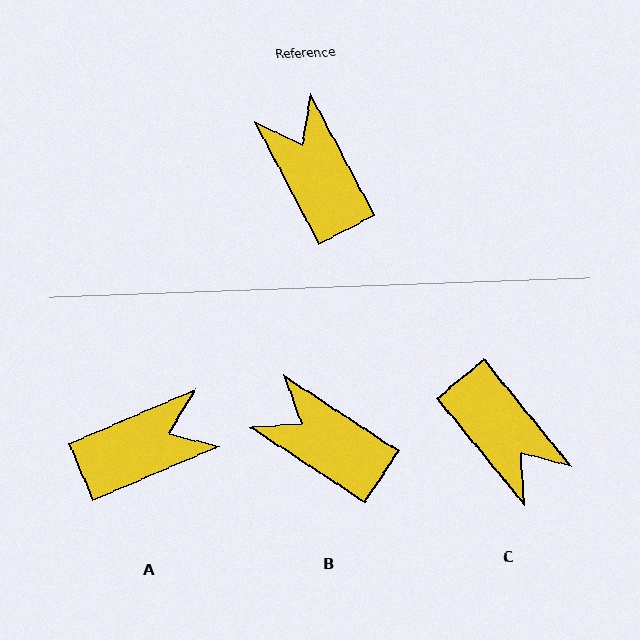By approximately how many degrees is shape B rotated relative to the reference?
Approximately 29 degrees counter-clockwise.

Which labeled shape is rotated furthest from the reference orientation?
C, about 168 degrees away.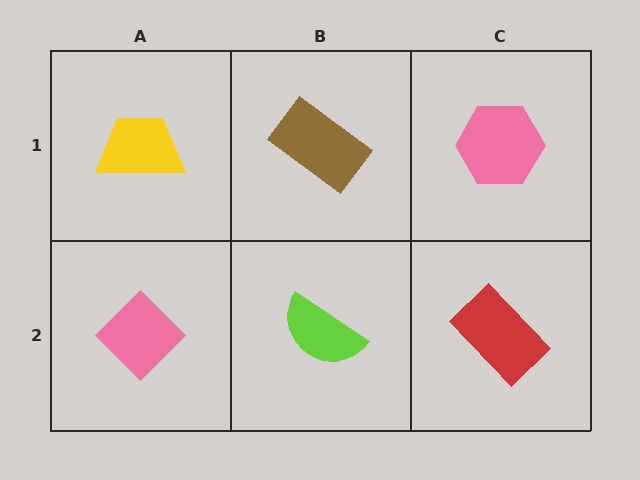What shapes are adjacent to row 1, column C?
A red rectangle (row 2, column C), a brown rectangle (row 1, column B).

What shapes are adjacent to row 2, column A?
A yellow trapezoid (row 1, column A), a lime semicircle (row 2, column B).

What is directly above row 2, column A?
A yellow trapezoid.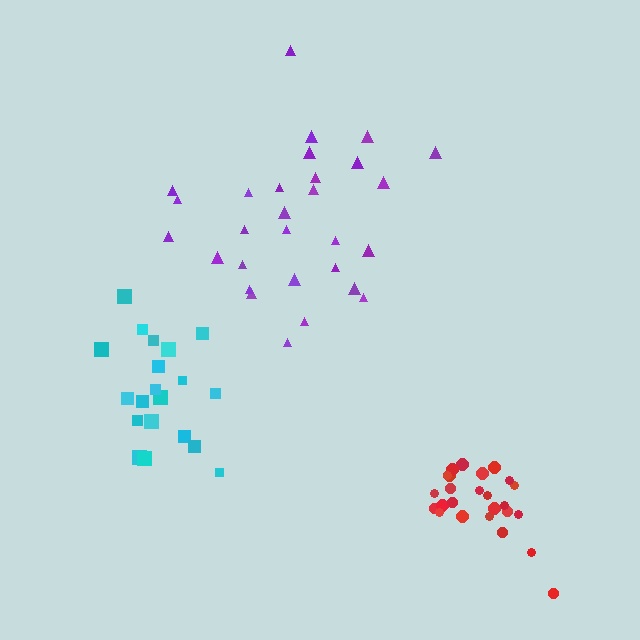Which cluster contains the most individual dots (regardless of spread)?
Purple (29).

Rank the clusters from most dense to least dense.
red, cyan, purple.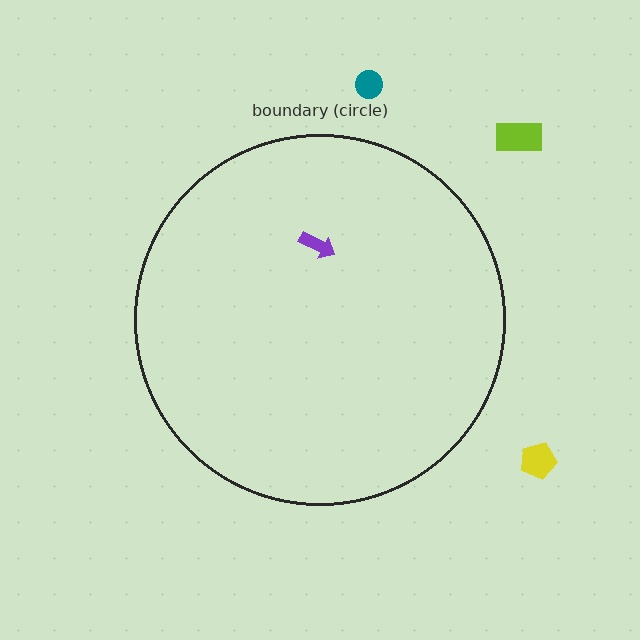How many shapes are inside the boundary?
1 inside, 3 outside.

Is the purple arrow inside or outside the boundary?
Inside.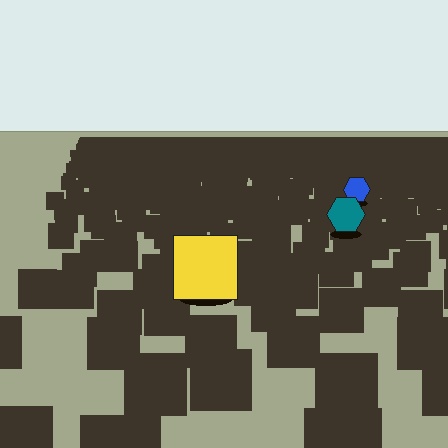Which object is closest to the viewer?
The yellow square is closest. The texture marks near it are larger and more spread out.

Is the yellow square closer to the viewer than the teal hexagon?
Yes. The yellow square is closer — you can tell from the texture gradient: the ground texture is coarser near it.